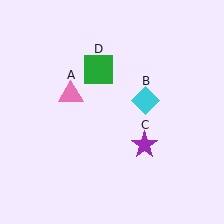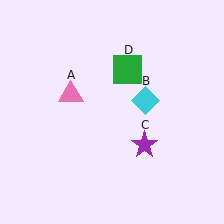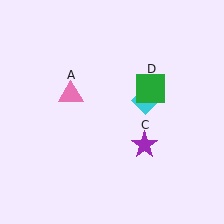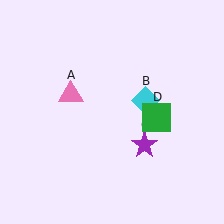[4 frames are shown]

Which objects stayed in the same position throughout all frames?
Pink triangle (object A) and cyan diamond (object B) and purple star (object C) remained stationary.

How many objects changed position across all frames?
1 object changed position: green square (object D).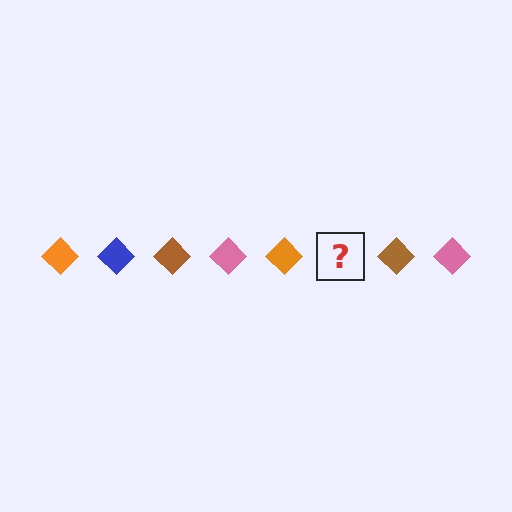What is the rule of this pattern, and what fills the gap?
The rule is that the pattern cycles through orange, blue, brown, pink diamonds. The gap should be filled with a blue diamond.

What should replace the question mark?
The question mark should be replaced with a blue diamond.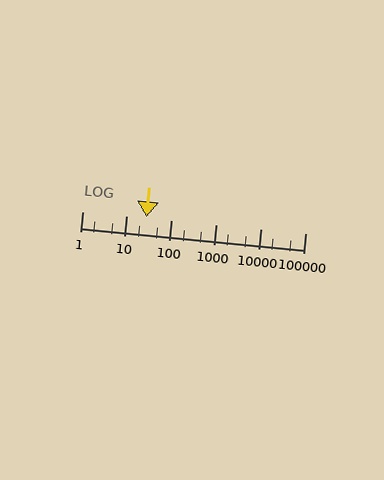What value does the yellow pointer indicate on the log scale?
The pointer indicates approximately 28.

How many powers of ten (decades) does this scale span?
The scale spans 5 decades, from 1 to 100000.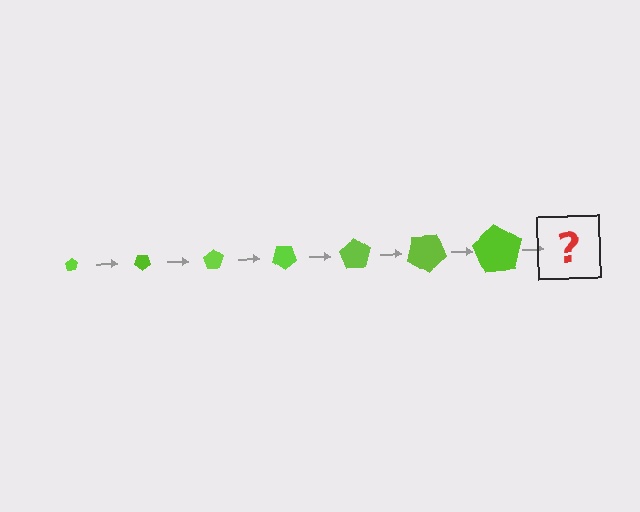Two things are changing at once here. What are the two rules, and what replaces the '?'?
The two rules are that the pentagon grows larger each step and it rotates 35 degrees each step. The '?' should be a pentagon, larger than the previous one and rotated 245 degrees from the start.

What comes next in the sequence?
The next element should be a pentagon, larger than the previous one and rotated 245 degrees from the start.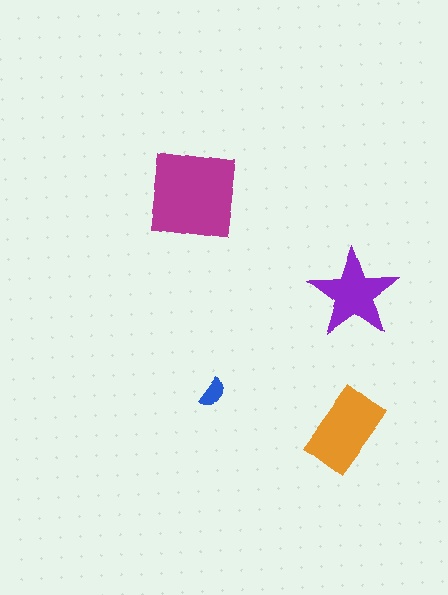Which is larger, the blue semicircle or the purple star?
The purple star.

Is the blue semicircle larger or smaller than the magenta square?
Smaller.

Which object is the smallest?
The blue semicircle.